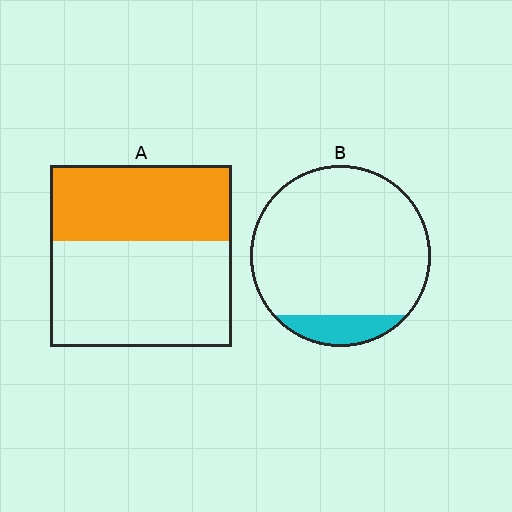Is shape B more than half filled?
No.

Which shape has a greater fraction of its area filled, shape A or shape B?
Shape A.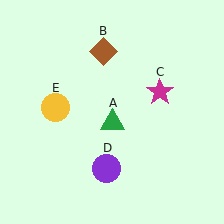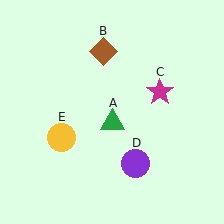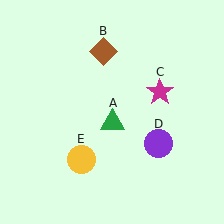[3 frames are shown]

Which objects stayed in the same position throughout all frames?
Green triangle (object A) and brown diamond (object B) and magenta star (object C) remained stationary.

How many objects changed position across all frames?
2 objects changed position: purple circle (object D), yellow circle (object E).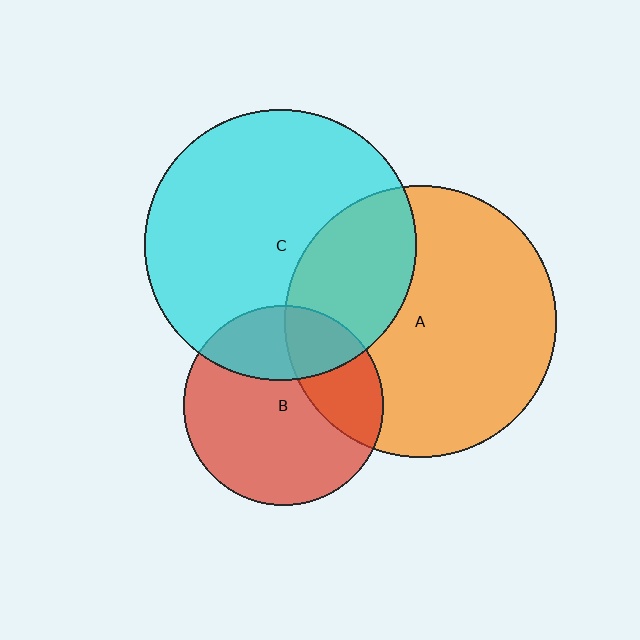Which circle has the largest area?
Circle A (orange).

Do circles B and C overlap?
Yes.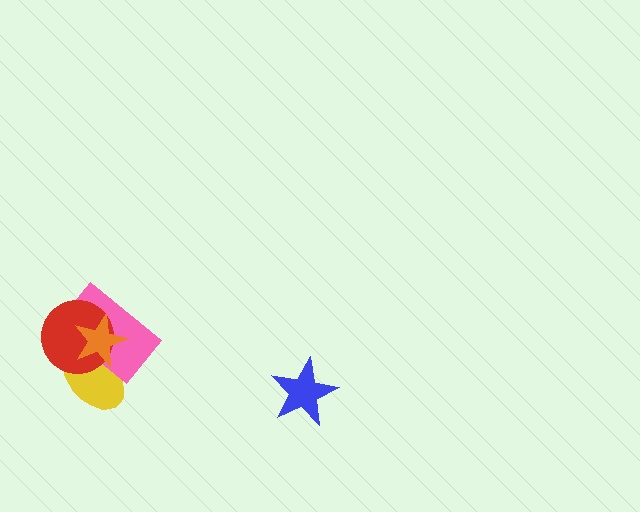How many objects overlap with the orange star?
3 objects overlap with the orange star.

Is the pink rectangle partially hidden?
Yes, it is partially covered by another shape.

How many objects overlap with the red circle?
3 objects overlap with the red circle.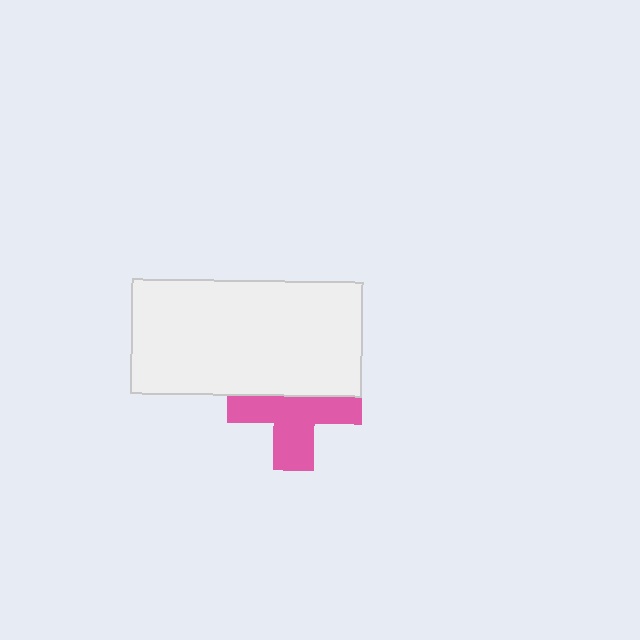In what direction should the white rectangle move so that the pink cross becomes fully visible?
The white rectangle should move up. That is the shortest direction to clear the overlap and leave the pink cross fully visible.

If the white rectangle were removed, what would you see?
You would see the complete pink cross.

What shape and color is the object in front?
The object in front is a white rectangle.